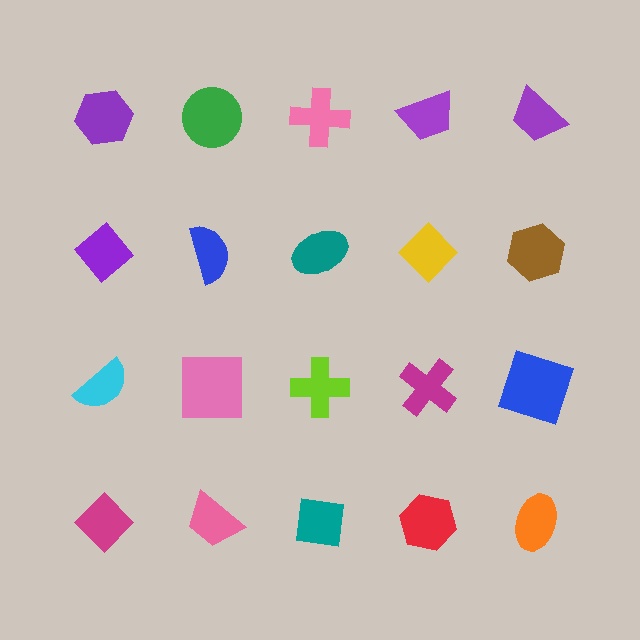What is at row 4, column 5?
An orange ellipse.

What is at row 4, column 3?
A teal square.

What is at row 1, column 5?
A purple trapezoid.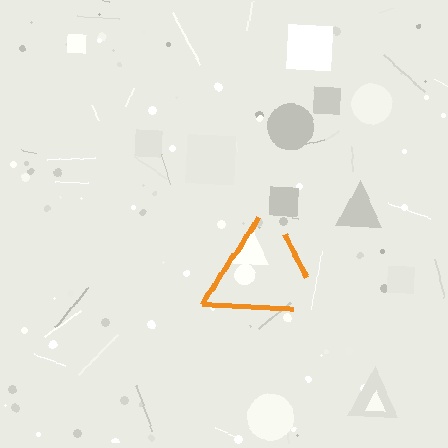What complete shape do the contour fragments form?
The contour fragments form a triangle.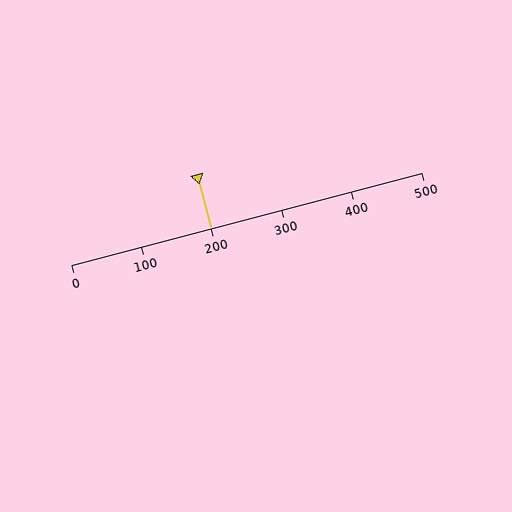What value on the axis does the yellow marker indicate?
The marker indicates approximately 200.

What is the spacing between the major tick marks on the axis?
The major ticks are spaced 100 apart.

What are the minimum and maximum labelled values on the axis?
The axis runs from 0 to 500.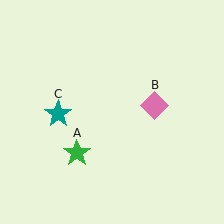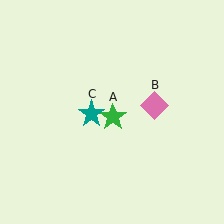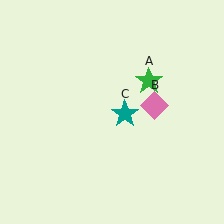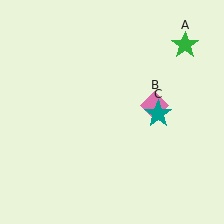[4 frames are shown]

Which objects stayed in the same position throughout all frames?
Pink diamond (object B) remained stationary.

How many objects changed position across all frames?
2 objects changed position: green star (object A), teal star (object C).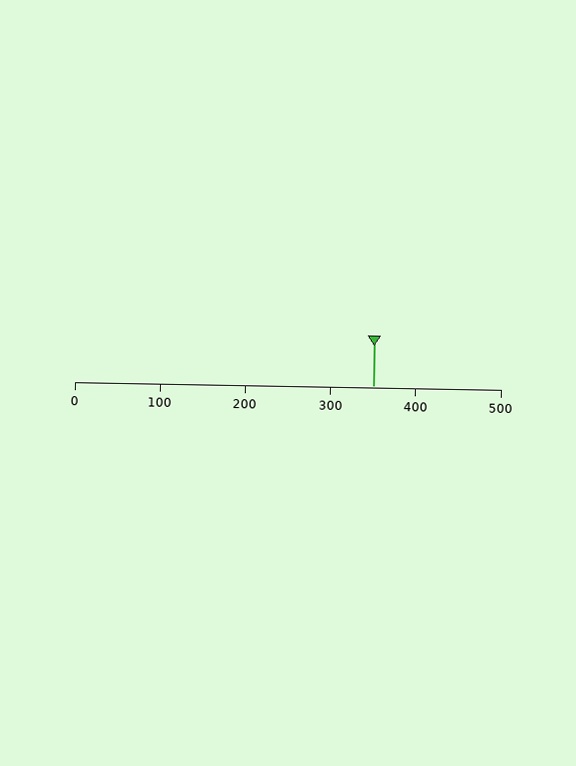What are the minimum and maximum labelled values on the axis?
The axis runs from 0 to 500.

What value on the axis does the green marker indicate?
The marker indicates approximately 350.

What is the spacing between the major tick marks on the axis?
The major ticks are spaced 100 apart.